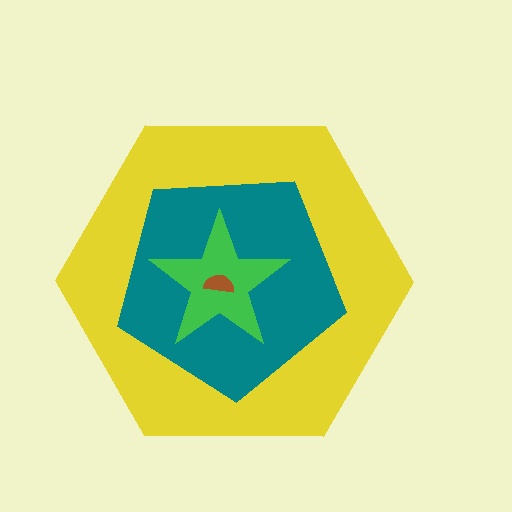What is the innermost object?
The brown semicircle.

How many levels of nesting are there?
4.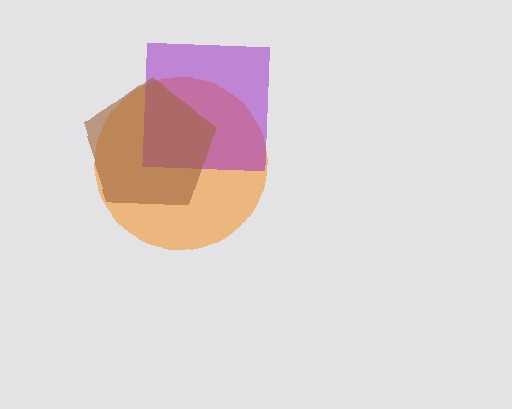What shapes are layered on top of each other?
The layered shapes are: an orange circle, a purple square, a brown pentagon.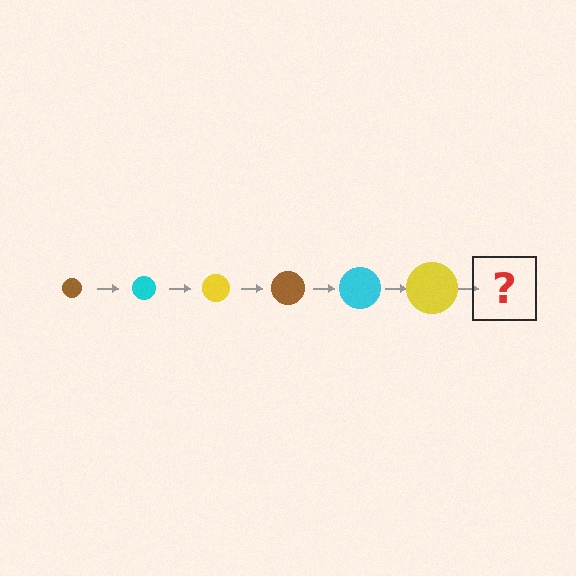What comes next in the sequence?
The next element should be a brown circle, larger than the previous one.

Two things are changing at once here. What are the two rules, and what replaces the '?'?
The two rules are that the circle grows larger each step and the color cycles through brown, cyan, and yellow. The '?' should be a brown circle, larger than the previous one.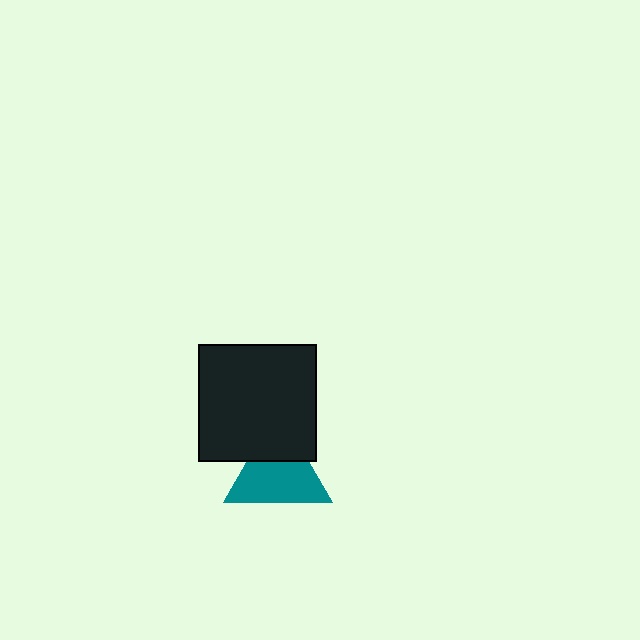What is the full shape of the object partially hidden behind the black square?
The partially hidden object is a teal triangle.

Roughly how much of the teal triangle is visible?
Most of it is visible (roughly 68%).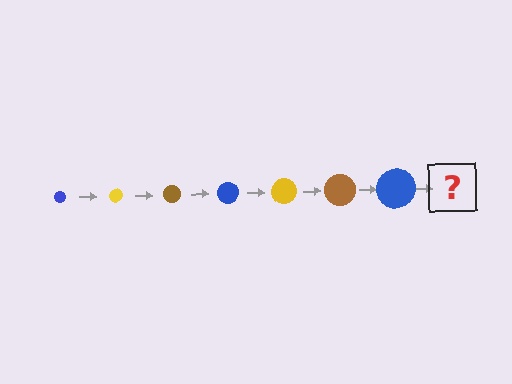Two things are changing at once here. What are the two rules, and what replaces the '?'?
The two rules are that the circle grows larger each step and the color cycles through blue, yellow, and brown. The '?' should be a yellow circle, larger than the previous one.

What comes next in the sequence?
The next element should be a yellow circle, larger than the previous one.